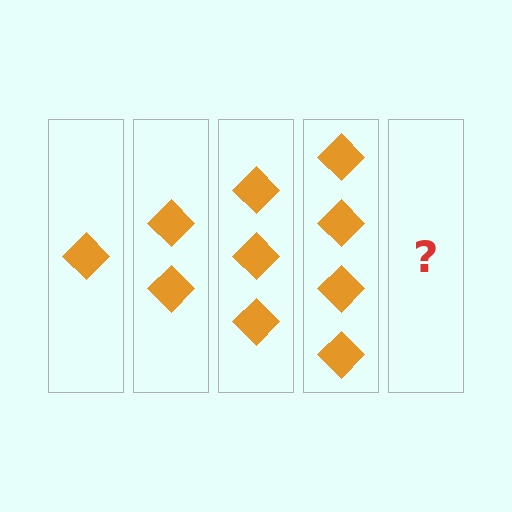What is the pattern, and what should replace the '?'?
The pattern is that each step adds one more diamond. The '?' should be 5 diamonds.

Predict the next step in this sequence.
The next step is 5 diamonds.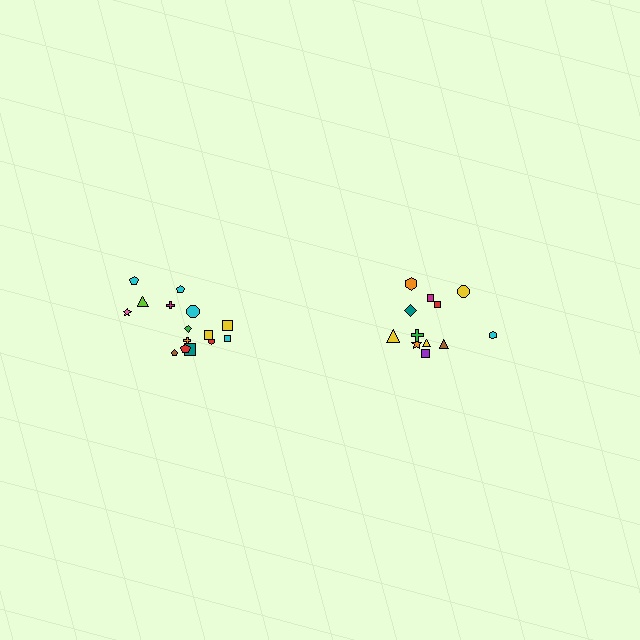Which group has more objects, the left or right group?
The left group.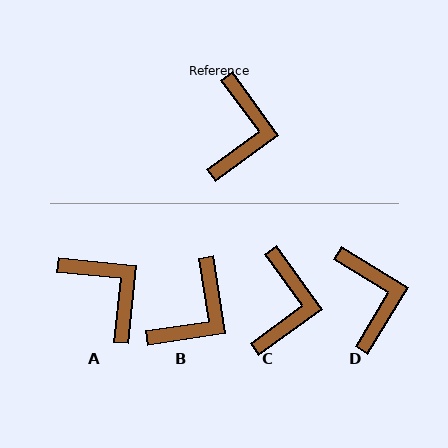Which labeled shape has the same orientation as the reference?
C.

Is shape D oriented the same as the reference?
No, it is off by about 23 degrees.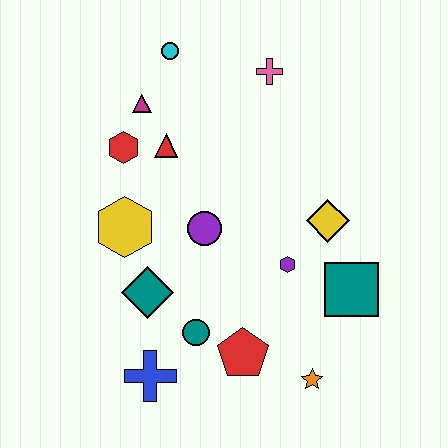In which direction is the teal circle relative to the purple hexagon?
The teal circle is to the left of the purple hexagon.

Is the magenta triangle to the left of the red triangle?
Yes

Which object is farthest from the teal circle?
The cyan circle is farthest from the teal circle.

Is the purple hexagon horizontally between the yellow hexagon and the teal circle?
No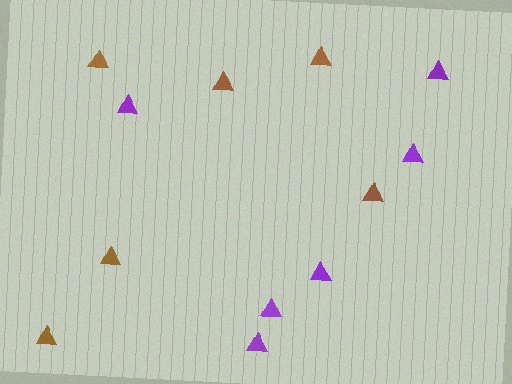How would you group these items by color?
There are 2 groups: one group of purple triangles (6) and one group of brown triangles (6).